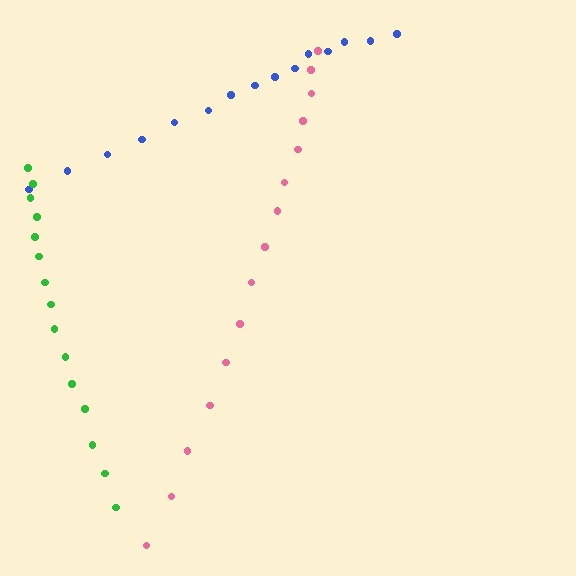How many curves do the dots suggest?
There are 3 distinct paths.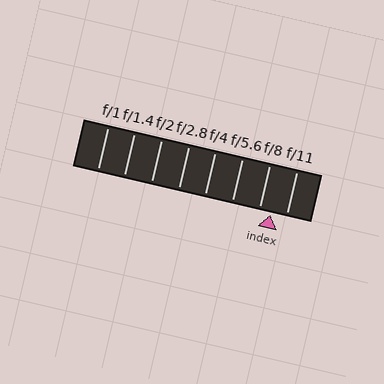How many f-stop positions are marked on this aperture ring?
There are 8 f-stop positions marked.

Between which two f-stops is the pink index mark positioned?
The index mark is between f/8 and f/11.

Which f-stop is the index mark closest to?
The index mark is closest to f/8.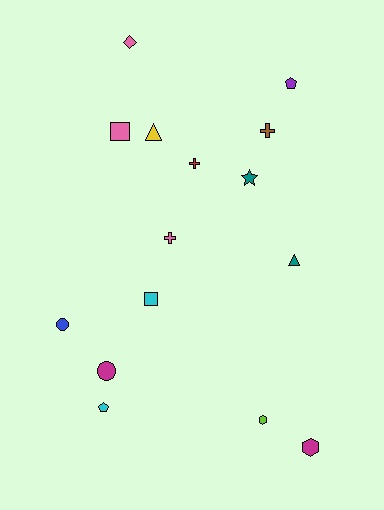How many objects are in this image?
There are 15 objects.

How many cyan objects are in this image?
There are 2 cyan objects.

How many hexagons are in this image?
There are 2 hexagons.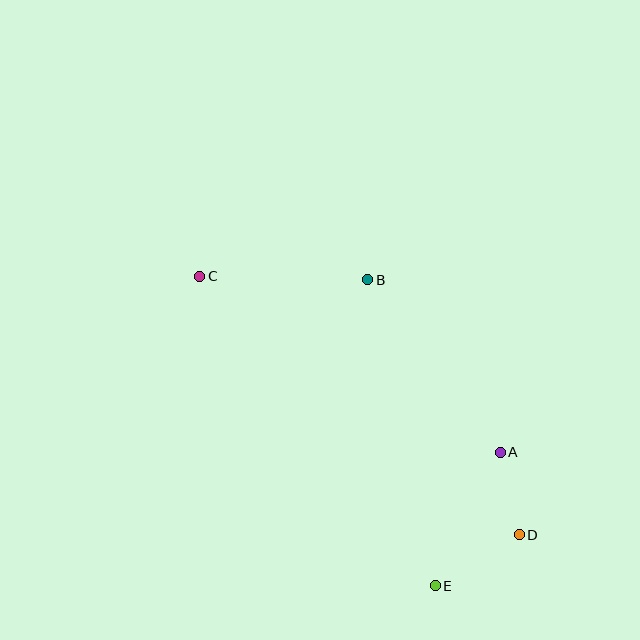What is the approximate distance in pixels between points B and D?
The distance between B and D is approximately 297 pixels.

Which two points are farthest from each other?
Points C and D are farthest from each other.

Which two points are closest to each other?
Points A and D are closest to each other.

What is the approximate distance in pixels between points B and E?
The distance between B and E is approximately 313 pixels.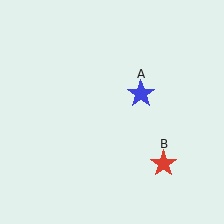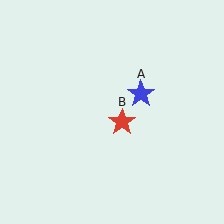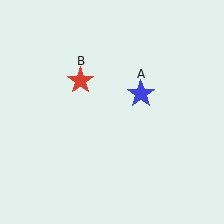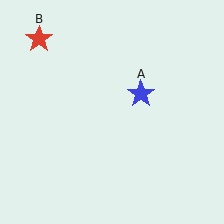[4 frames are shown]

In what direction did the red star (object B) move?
The red star (object B) moved up and to the left.